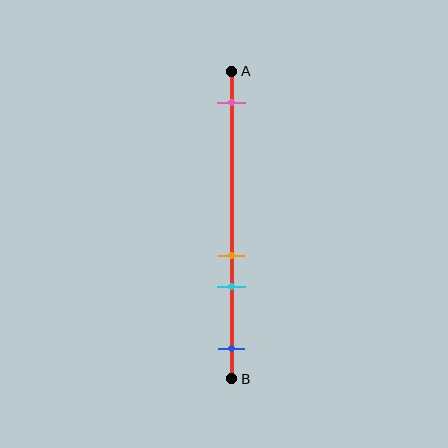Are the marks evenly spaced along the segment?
No, the marks are not evenly spaced.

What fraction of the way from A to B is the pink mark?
The pink mark is approximately 10% (0.1) of the way from A to B.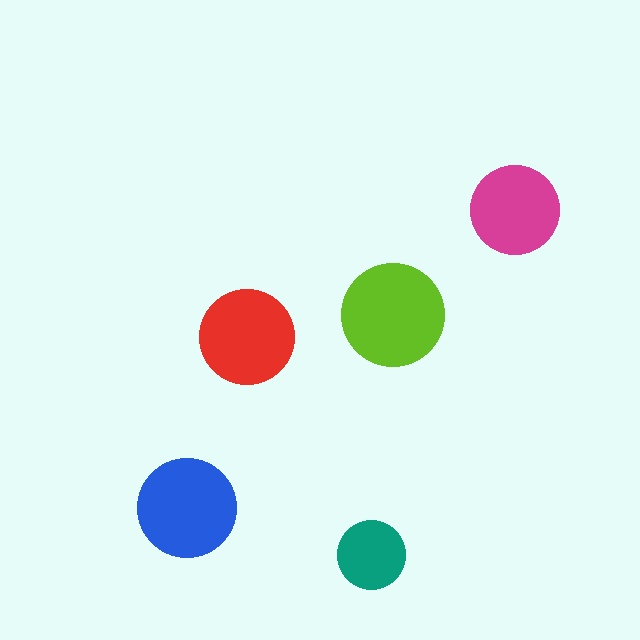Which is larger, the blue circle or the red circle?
The blue one.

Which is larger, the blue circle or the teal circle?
The blue one.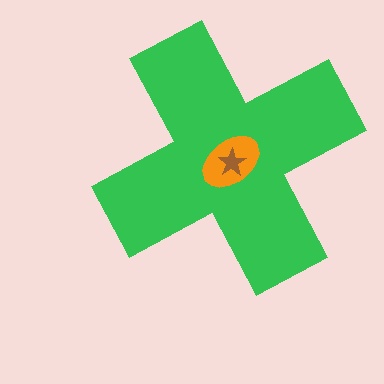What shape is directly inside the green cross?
The orange ellipse.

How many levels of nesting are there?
3.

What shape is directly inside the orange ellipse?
The brown star.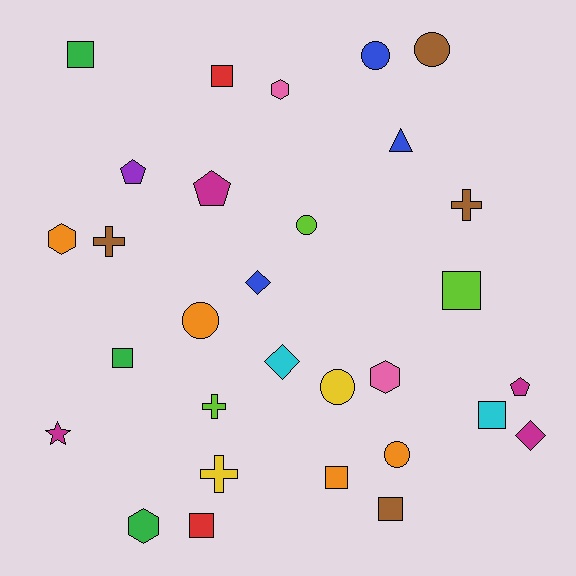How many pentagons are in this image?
There are 3 pentagons.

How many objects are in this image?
There are 30 objects.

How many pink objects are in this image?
There are 2 pink objects.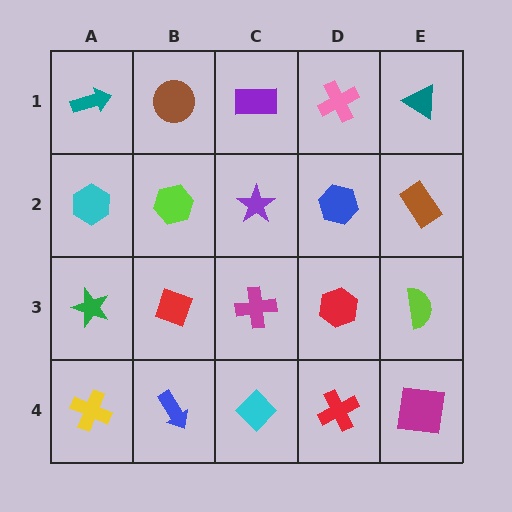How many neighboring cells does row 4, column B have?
3.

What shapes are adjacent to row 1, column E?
A brown rectangle (row 2, column E), a pink cross (row 1, column D).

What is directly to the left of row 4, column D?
A cyan diamond.